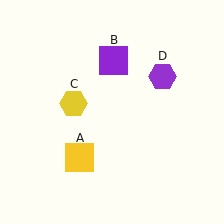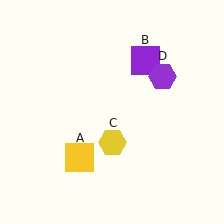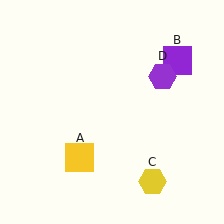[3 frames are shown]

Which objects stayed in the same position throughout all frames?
Yellow square (object A) and purple hexagon (object D) remained stationary.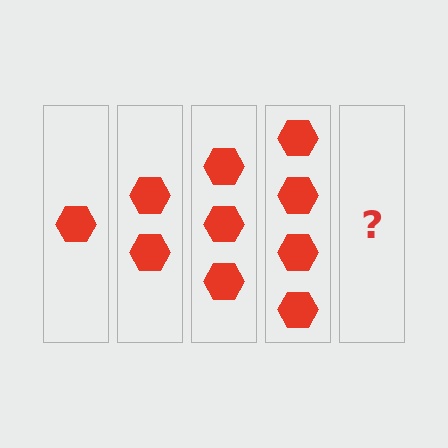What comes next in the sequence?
The next element should be 5 hexagons.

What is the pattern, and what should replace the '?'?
The pattern is that each step adds one more hexagon. The '?' should be 5 hexagons.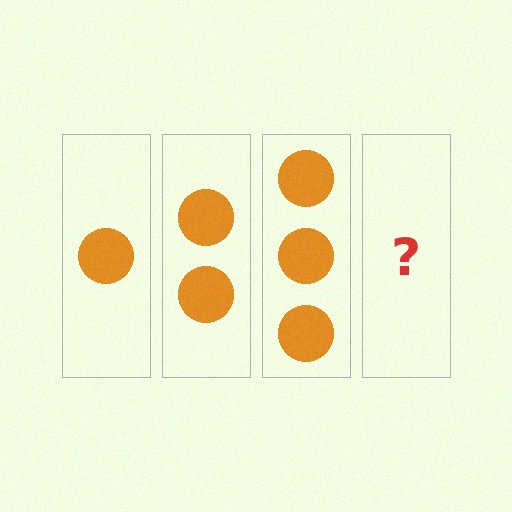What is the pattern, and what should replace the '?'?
The pattern is that each step adds one more circle. The '?' should be 4 circles.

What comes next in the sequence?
The next element should be 4 circles.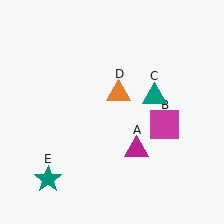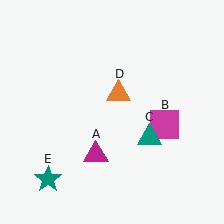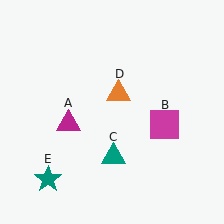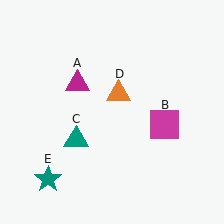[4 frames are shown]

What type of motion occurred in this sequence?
The magenta triangle (object A), teal triangle (object C) rotated clockwise around the center of the scene.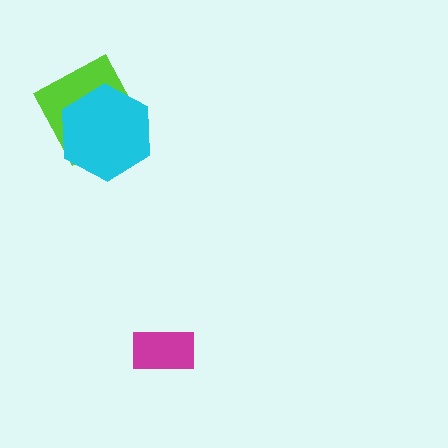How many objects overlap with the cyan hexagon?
1 object overlaps with the cyan hexagon.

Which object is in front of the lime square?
The cyan hexagon is in front of the lime square.